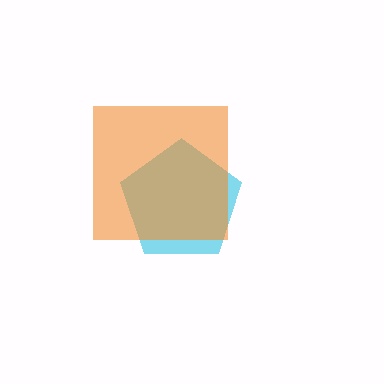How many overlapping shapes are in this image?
There are 2 overlapping shapes in the image.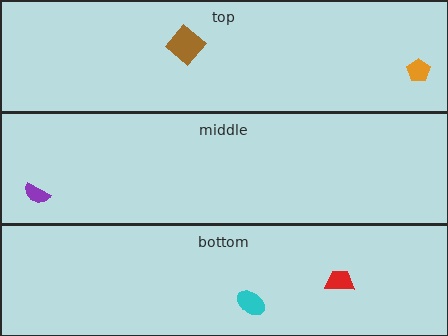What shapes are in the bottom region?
The cyan ellipse, the red trapezoid.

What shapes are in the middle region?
The purple semicircle.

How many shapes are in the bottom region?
2.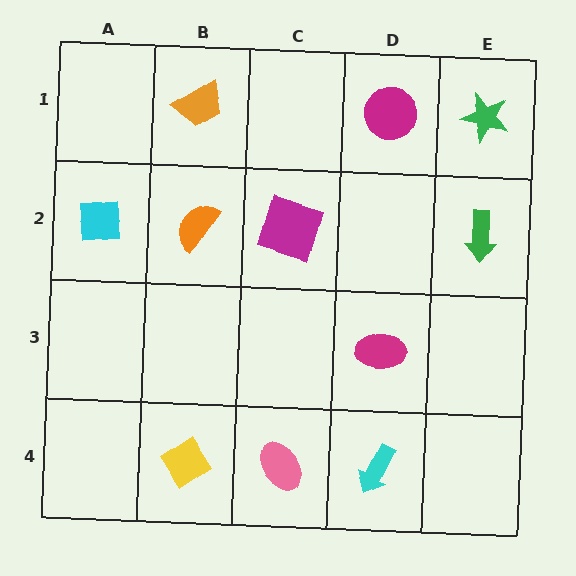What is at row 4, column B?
A yellow diamond.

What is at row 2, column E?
A green arrow.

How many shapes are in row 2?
4 shapes.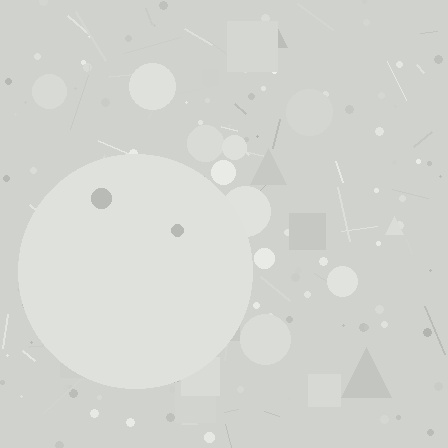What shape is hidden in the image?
A circle is hidden in the image.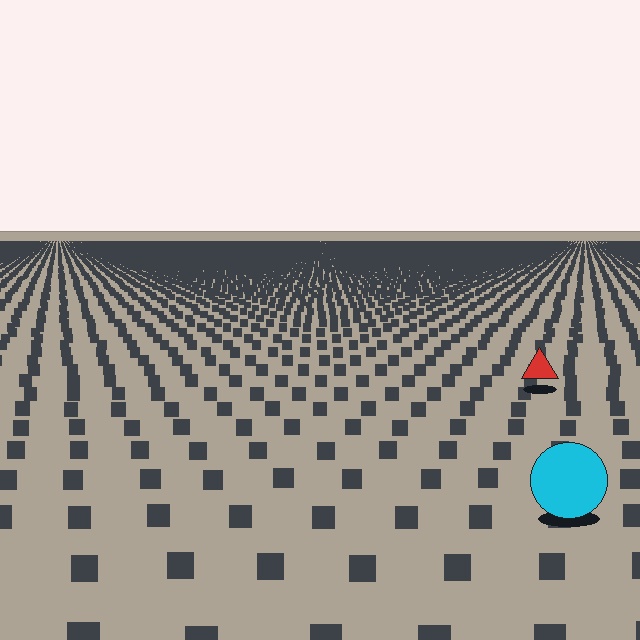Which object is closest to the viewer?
The cyan circle is closest. The texture marks near it are larger and more spread out.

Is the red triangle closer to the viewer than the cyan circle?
No. The cyan circle is closer — you can tell from the texture gradient: the ground texture is coarser near it.